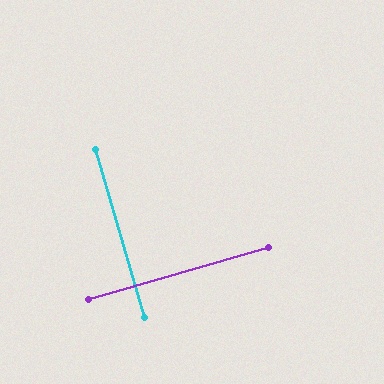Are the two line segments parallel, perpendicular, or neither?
Perpendicular — they meet at approximately 90°.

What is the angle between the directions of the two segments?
Approximately 90 degrees.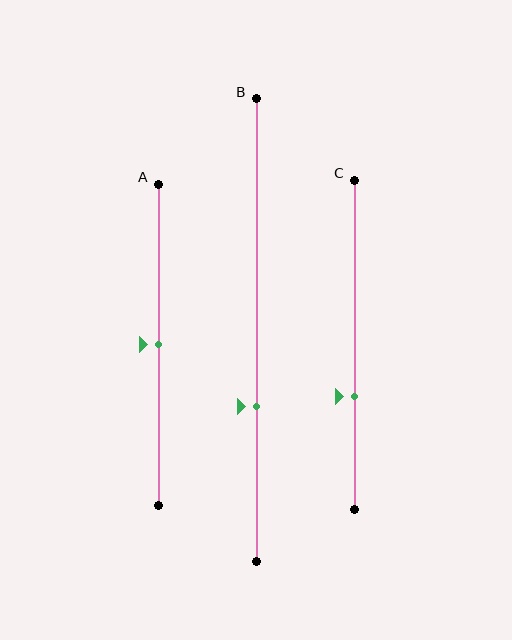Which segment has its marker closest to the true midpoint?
Segment A has its marker closest to the true midpoint.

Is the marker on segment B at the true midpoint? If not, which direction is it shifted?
No, the marker on segment B is shifted downward by about 16% of the segment length.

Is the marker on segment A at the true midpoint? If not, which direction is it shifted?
Yes, the marker on segment A is at the true midpoint.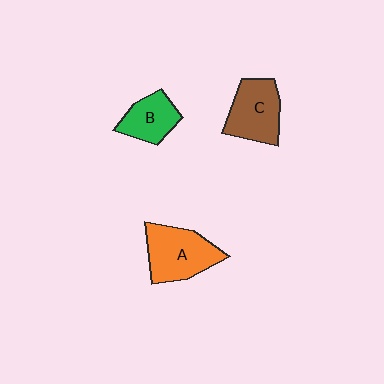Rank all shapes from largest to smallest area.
From largest to smallest: A (orange), C (brown), B (green).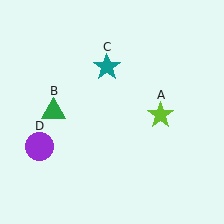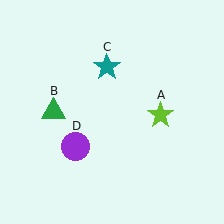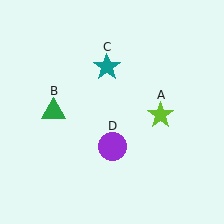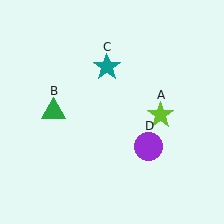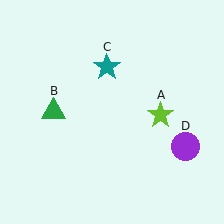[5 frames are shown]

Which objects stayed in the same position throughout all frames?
Lime star (object A) and green triangle (object B) and teal star (object C) remained stationary.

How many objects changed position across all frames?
1 object changed position: purple circle (object D).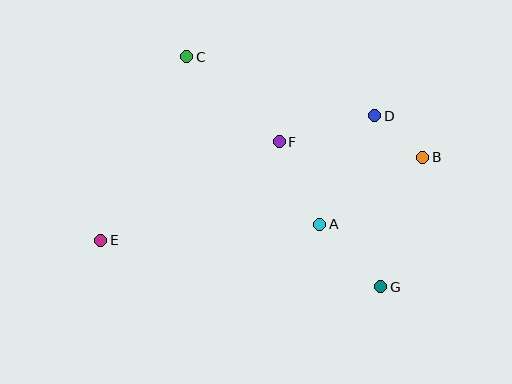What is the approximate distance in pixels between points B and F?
The distance between B and F is approximately 144 pixels.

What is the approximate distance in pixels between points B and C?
The distance between B and C is approximately 257 pixels.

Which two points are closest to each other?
Points B and D are closest to each other.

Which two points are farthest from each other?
Points B and E are farthest from each other.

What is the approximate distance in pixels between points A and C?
The distance between A and C is approximately 214 pixels.